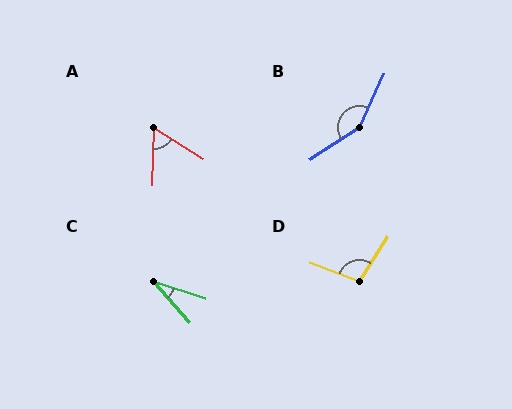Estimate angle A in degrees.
Approximately 60 degrees.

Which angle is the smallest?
C, at approximately 31 degrees.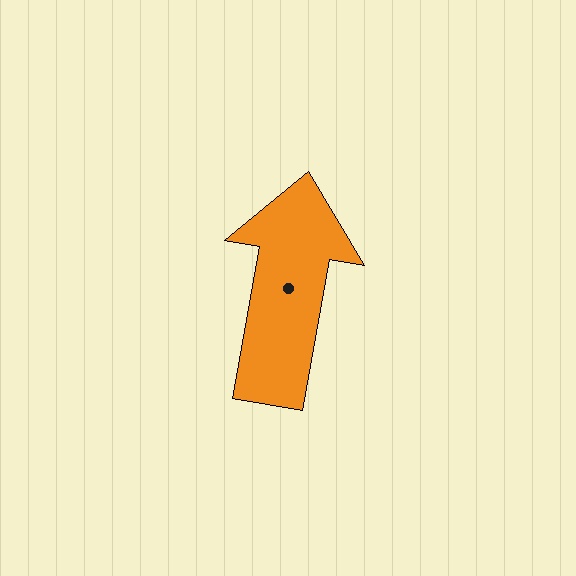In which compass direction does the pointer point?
North.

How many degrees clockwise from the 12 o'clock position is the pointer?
Approximately 10 degrees.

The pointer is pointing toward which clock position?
Roughly 12 o'clock.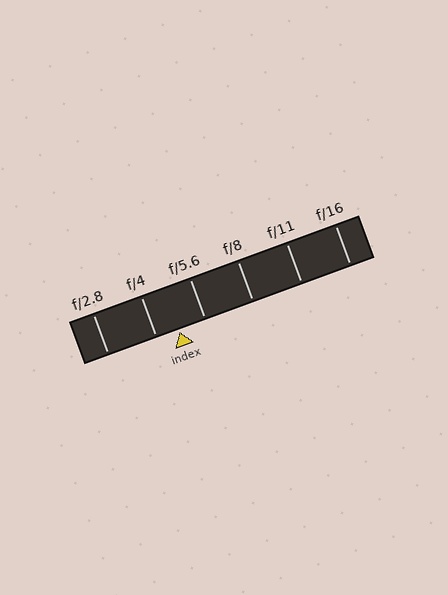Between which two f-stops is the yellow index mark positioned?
The index mark is between f/4 and f/5.6.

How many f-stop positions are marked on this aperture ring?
There are 6 f-stop positions marked.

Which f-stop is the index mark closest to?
The index mark is closest to f/4.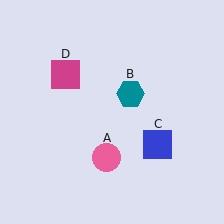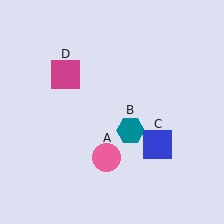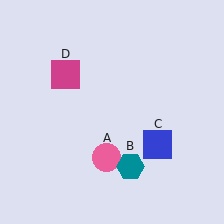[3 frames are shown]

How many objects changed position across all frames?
1 object changed position: teal hexagon (object B).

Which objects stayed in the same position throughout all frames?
Pink circle (object A) and blue square (object C) and magenta square (object D) remained stationary.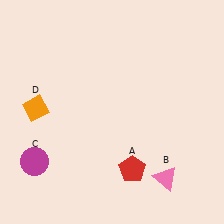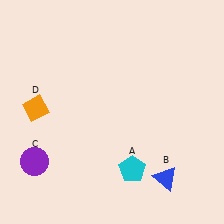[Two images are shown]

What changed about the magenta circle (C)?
In Image 1, C is magenta. In Image 2, it changed to purple.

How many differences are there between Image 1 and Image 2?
There are 3 differences between the two images.